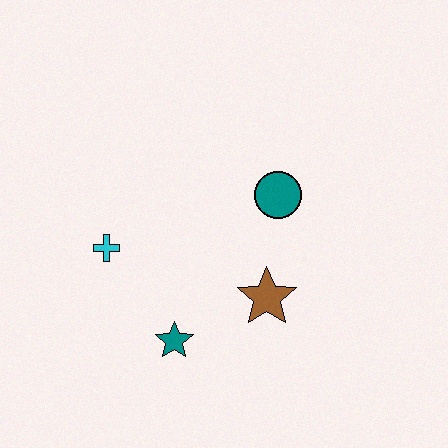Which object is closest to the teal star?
The brown star is closest to the teal star.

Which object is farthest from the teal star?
The teal circle is farthest from the teal star.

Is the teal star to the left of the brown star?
Yes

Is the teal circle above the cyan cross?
Yes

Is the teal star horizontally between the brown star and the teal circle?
No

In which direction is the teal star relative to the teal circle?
The teal star is below the teal circle.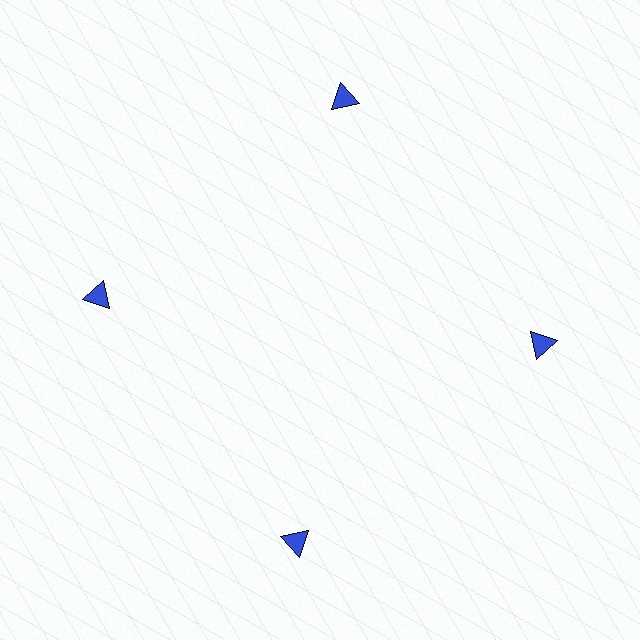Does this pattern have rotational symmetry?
Yes, this pattern has 4-fold rotational symmetry. It looks the same after rotating 90 degrees around the center.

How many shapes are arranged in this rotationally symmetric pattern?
There are 4 shapes, arranged in 4 groups of 1.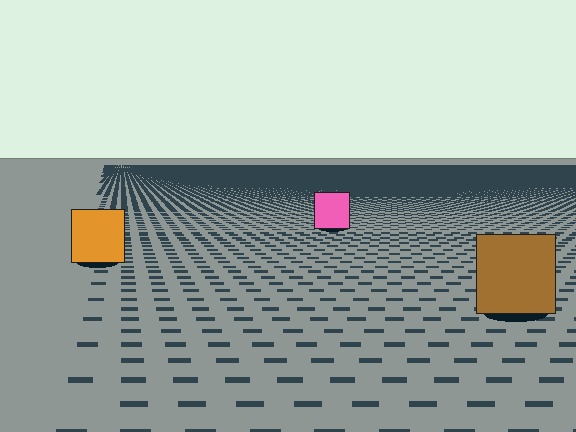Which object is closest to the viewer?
The brown square is closest. The texture marks near it are larger and more spread out.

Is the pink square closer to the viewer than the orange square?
No. The orange square is closer — you can tell from the texture gradient: the ground texture is coarser near it.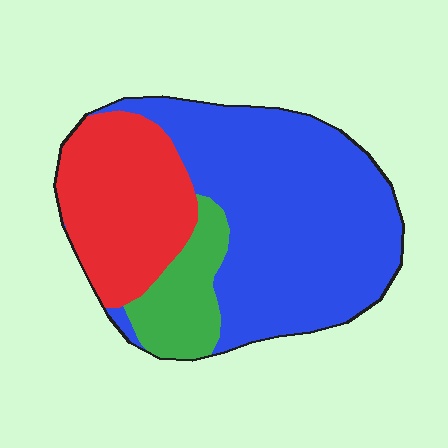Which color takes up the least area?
Green, at roughly 15%.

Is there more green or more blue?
Blue.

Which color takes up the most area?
Blue, at roughly 60%.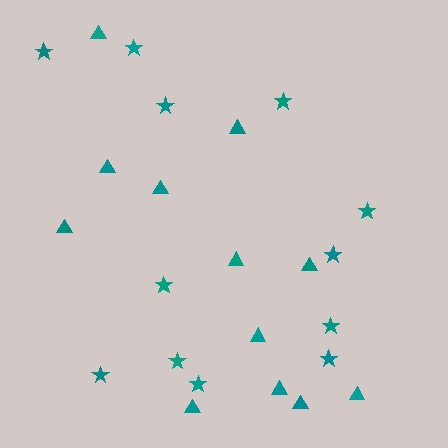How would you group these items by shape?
There are 2 groups: one group of triangles (12) and one group of stars (12).